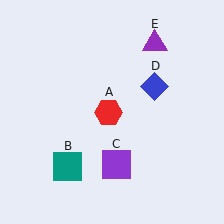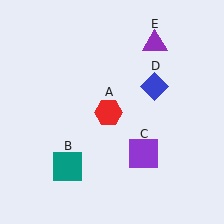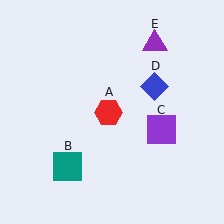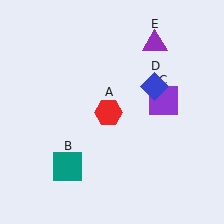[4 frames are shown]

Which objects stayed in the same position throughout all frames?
Red hexagon (object A) and teal square (object B) and blue diamond (object D) and purple triangle (object E) remained stationary.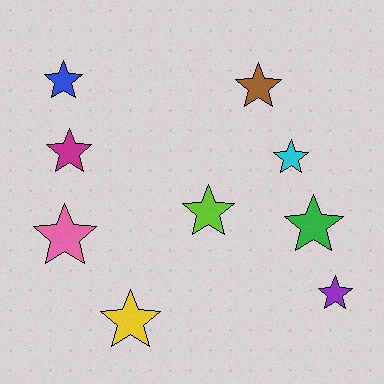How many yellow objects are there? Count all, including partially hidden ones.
There is 1 yellow object.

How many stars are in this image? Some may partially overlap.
There are 9 stars.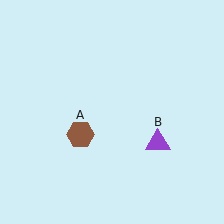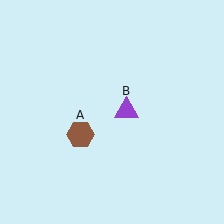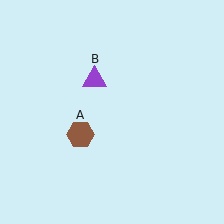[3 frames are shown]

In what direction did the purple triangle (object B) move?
The purple triangle (object B) moved up and to the left.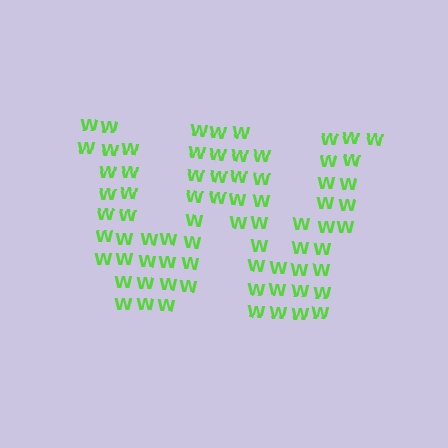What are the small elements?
The small elements are letter W's.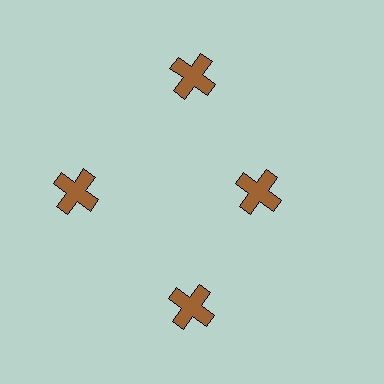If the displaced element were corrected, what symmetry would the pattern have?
It would have 4-fold rotational symmetry — the pattern would map onto itself every 90 degrees.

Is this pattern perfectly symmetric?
No. The 4 brown crosses are arranged in a ring, but one element near the 3 o'clock position is pulled inward toward the center, breaking the 4-fold rotational symmetry.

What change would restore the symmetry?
The symmetry would be restored by moving it outward, back onto the ring so that all 4 crosses sit at equal angles and equal distance from the center.